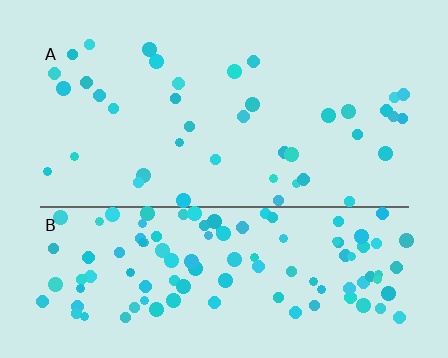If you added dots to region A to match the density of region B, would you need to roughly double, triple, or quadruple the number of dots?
Approximately triple.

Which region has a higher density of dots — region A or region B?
B (the bottom).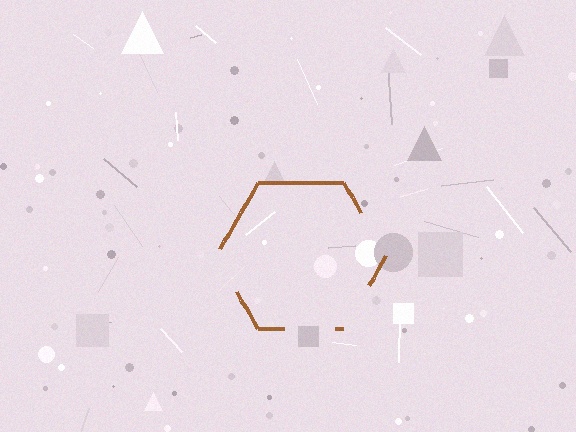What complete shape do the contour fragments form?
The contour fragments form a hexagon.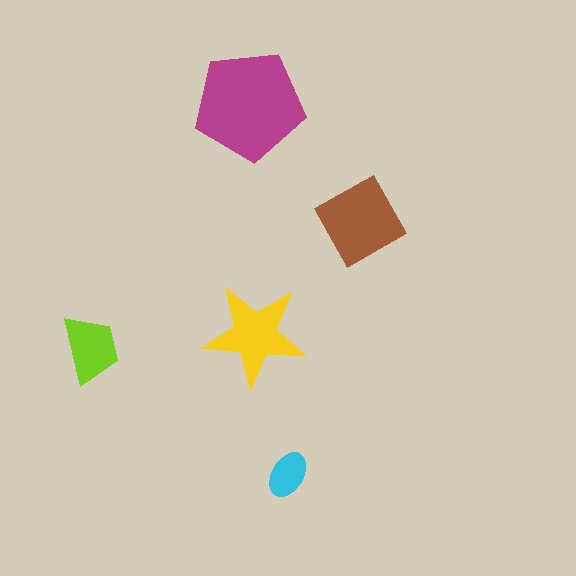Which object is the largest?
The magenta pentagon.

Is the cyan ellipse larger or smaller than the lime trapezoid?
Smaller.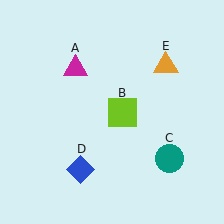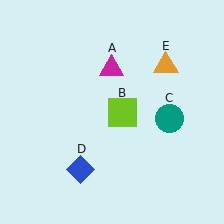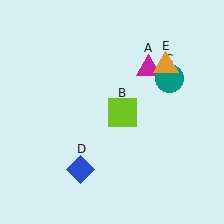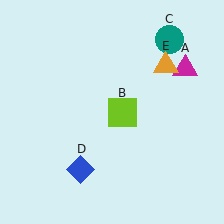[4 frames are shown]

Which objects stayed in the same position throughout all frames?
Lime square (object B) and blue diamond (object D) and orange triangle (object E) remained stationary.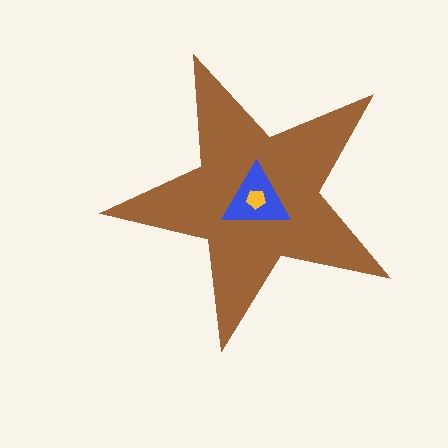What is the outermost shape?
The brown star.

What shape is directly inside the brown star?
The blue triangle.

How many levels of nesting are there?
3.